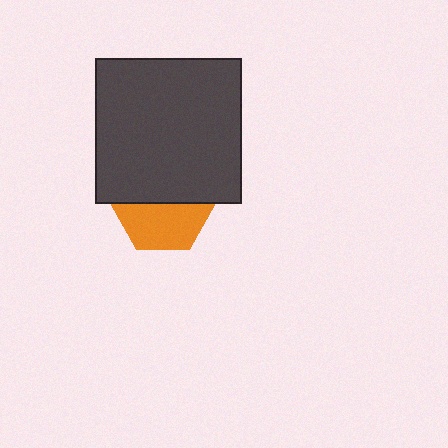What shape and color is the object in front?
The object in front is a dark gray square.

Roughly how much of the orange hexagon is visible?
About half of it is visible (roughly 50%).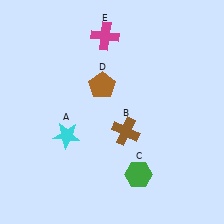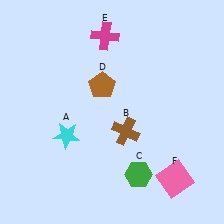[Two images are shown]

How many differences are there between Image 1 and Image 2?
There is 1 difference between the two images.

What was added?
A pink square (F) was added in Image 2.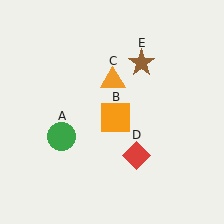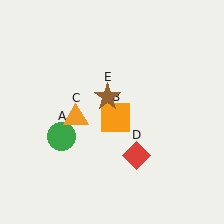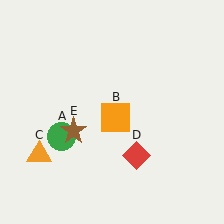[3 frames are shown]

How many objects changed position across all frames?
2 objects changed position: orange triangle (object C), brown star (object E).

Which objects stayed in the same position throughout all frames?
Green circle (object A) and orange square (object B) and red diamond (object D) remained stationary.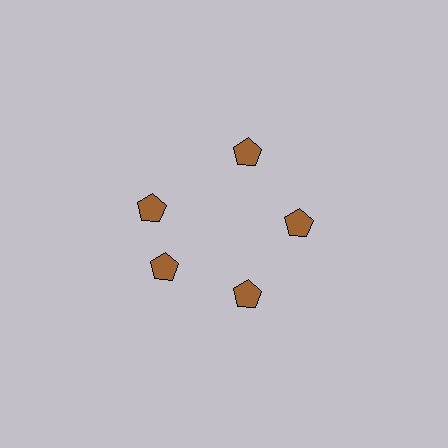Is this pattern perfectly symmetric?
No. The 5 brown pentagons are arranged in a ring, but one element near the 10 o'clock position is rotated out of alignment along the ring, breaking the 5-fold rotational symmetry.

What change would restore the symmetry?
The symmetry would be restored by rotating it back into even spacing with its neighbors so that all 5 pentagons sit at equal angles and equal distance from the center.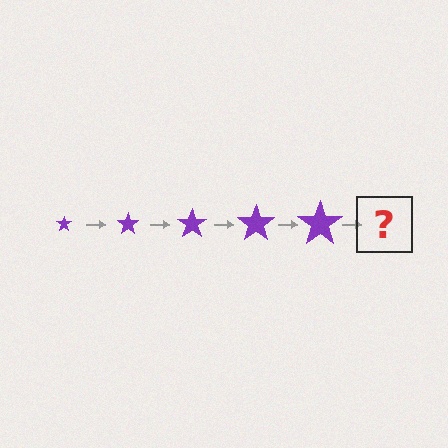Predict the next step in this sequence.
The next step is a purple star, larger than the previous one.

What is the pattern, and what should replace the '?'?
The pattern is that the star gets progressively larger each step. The '?' should be a purple star, larger than the previous one.